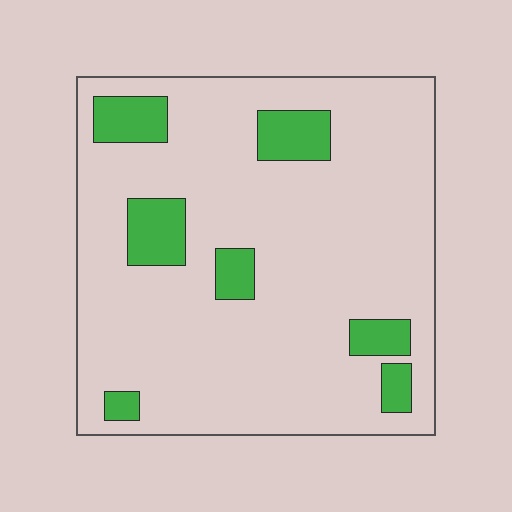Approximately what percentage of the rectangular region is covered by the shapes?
Approximately 15%.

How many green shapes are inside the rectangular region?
7.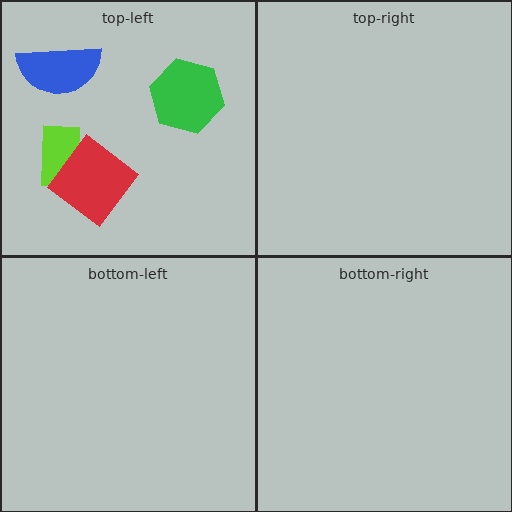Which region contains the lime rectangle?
The top-left region.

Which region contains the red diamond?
The top-left region.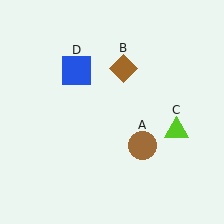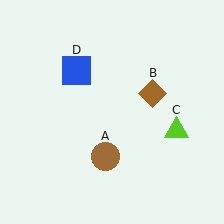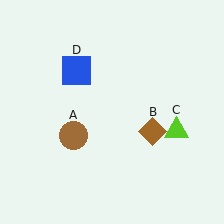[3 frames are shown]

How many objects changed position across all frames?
2 objects changed position: brown circle (object A), brown diamond (object B).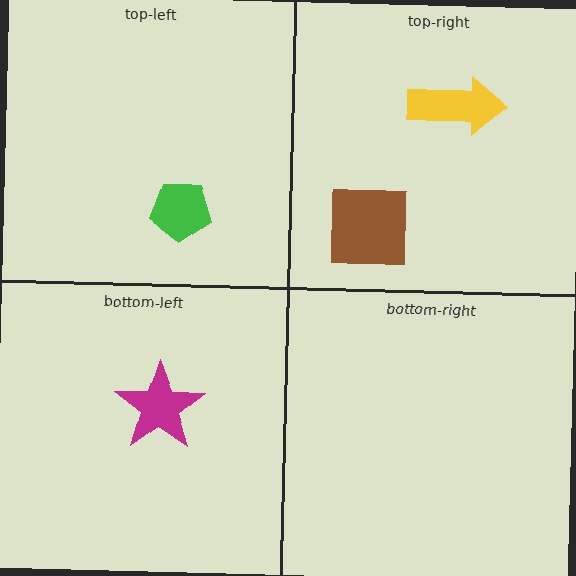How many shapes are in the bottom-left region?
1.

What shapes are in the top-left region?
The green pentagon.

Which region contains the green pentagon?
The top-left region.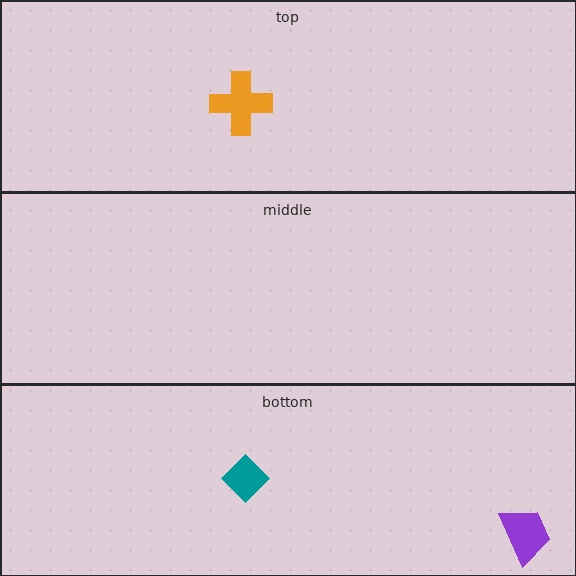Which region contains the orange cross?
The top region.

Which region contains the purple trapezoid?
The bottom region.